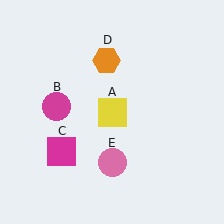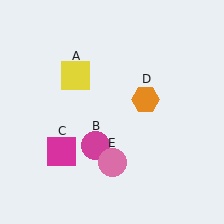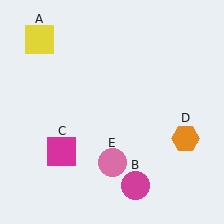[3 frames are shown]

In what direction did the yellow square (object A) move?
The yellow square (object A) moved up and to the left.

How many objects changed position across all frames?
3 objects changed position: yellow square (object A), magenta circle (object B), orange hexagon (object D).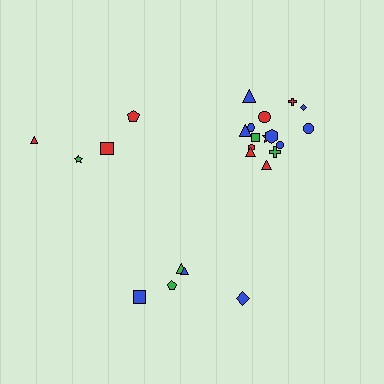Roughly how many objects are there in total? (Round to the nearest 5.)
Roughly 25 objects in total.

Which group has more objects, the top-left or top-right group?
The top-right group.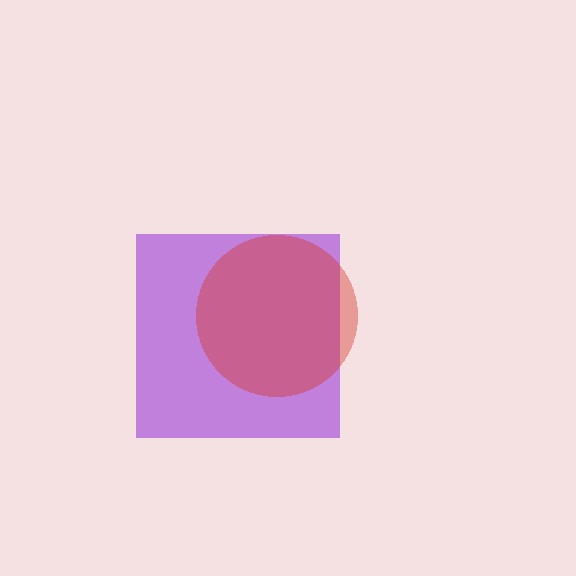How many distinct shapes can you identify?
There are 2 distinct shapes: a purple square, a red circle.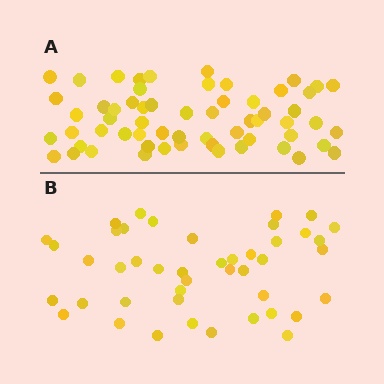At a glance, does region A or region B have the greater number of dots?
Region A (the top region) has more dots.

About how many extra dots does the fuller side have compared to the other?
Region A has approximately 15 more dots than region B.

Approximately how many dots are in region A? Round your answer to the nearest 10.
About 60 dots.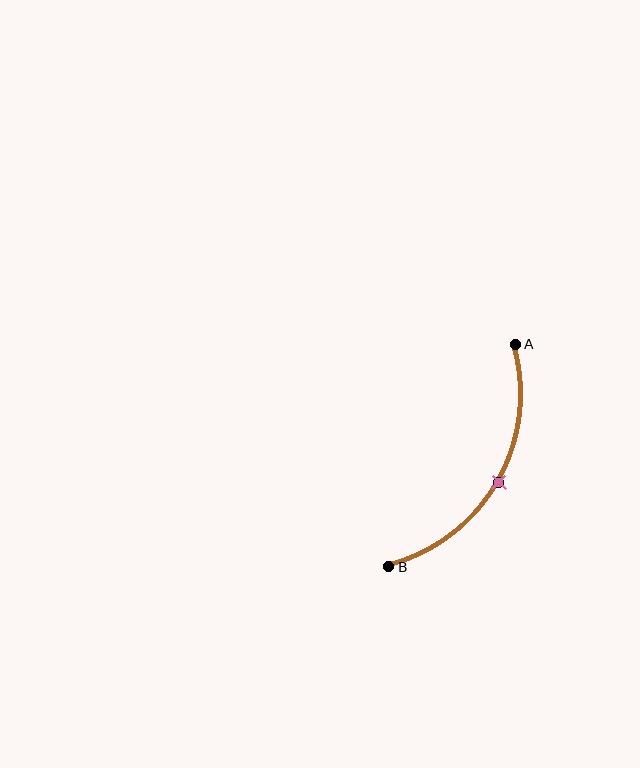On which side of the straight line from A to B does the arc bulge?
The arc bulges to the right of the straight line connecting A and B.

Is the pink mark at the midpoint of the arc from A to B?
Yes. The pink mark lies on the arc at equal arc-length from both A and B — it is the arc midpoint.